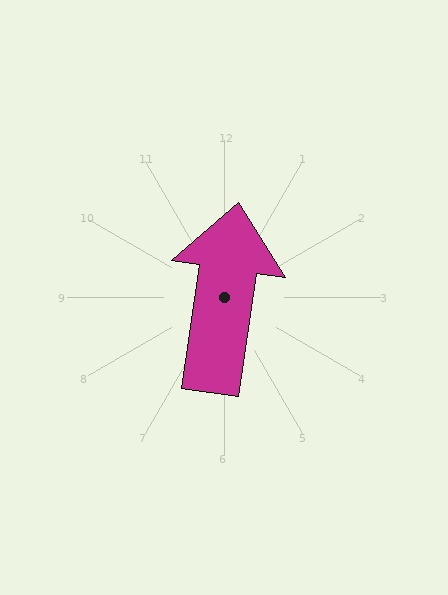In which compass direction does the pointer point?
North.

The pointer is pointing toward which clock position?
Roughly 12 o'clock.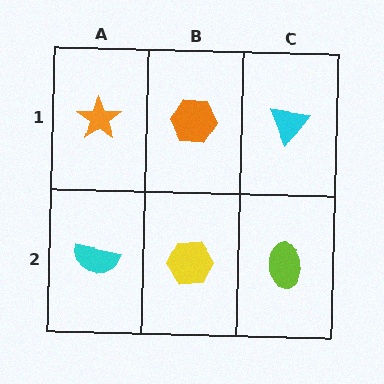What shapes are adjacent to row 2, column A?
An orange star (row 1, column A), a yellow hexagon (row 2, column B).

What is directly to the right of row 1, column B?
A cyan triangle.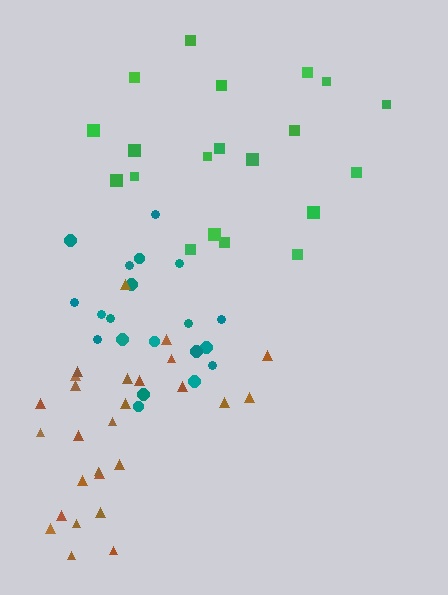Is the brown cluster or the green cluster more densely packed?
Brown.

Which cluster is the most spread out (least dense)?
Green.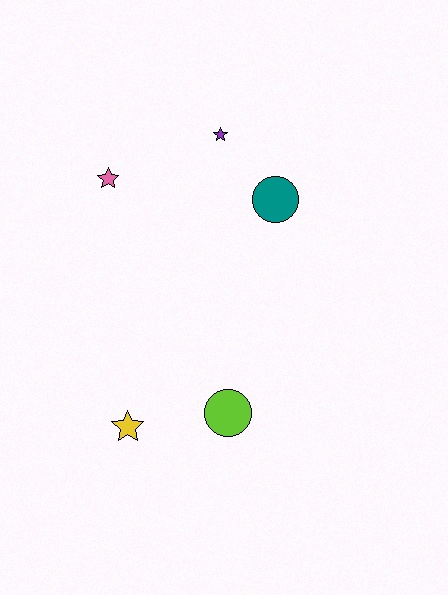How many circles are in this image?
There are 2 circles.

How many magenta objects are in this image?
There are no magenta objects.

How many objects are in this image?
There are 5 objects.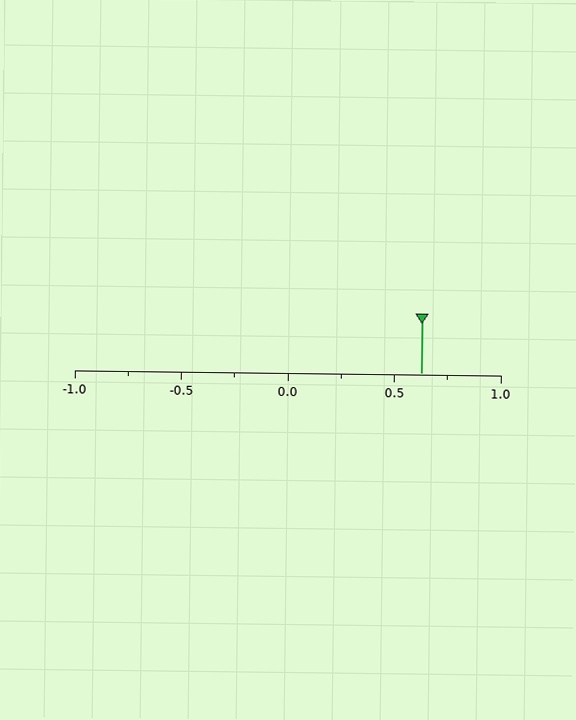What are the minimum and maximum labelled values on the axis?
The axis runs from -1.0 to 1.0.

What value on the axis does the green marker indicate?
The marker indicates approximately 0.62.